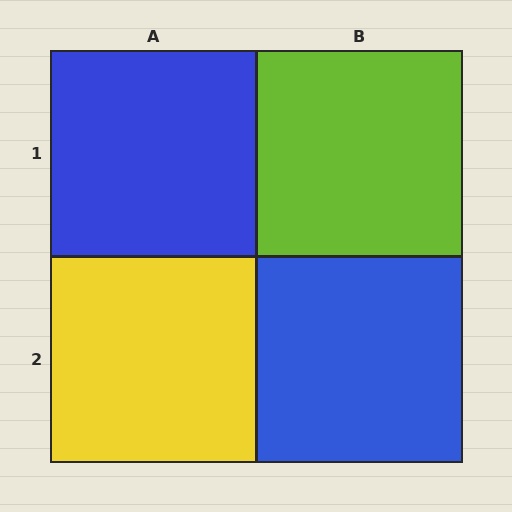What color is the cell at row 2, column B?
Blue.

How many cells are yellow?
1 cell is yellow.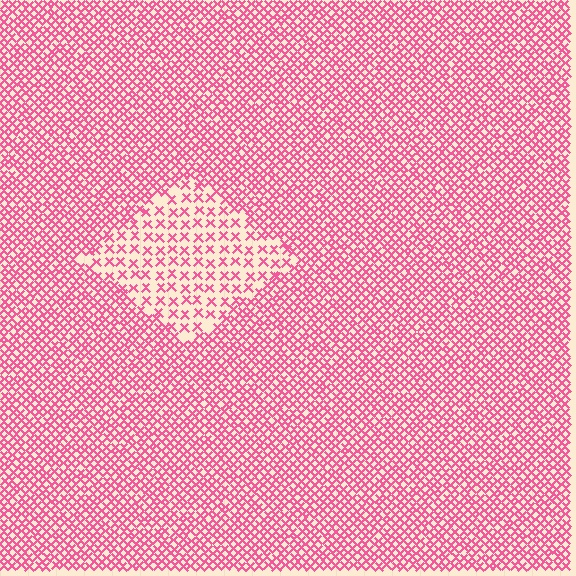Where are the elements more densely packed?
The elements are more densely packed outside the diamond boundary.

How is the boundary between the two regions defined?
The boundary is defined by a change in element density (approximately 2.3x ratio). All elements are the same color, size, and shape.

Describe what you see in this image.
The image contains small pink elements arranged at two different densities. A diamond-shaped region is visible where the elements are less densely packed than the surrounding area.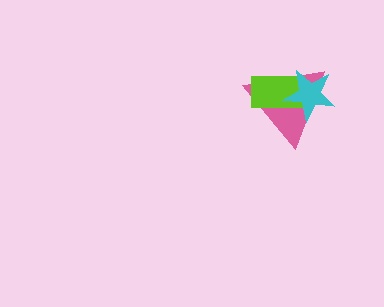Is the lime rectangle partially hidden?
Yes, it is partially covered by another shape.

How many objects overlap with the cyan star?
2 objects overlap with the cyan star.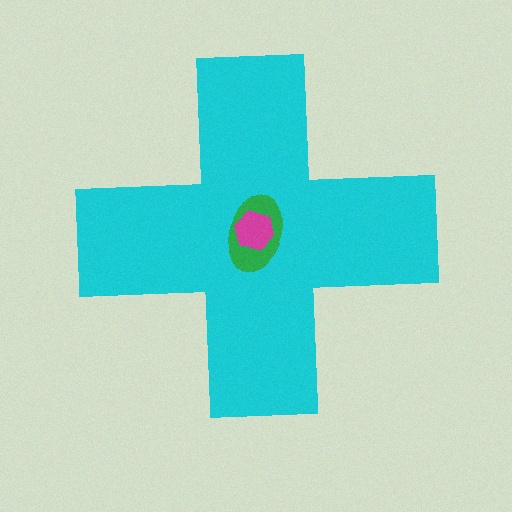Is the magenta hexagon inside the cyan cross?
Yes.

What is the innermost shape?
The magenta hexagon.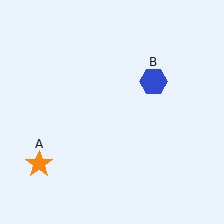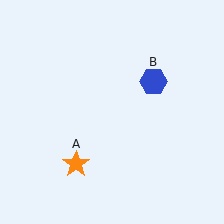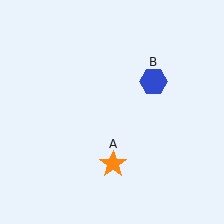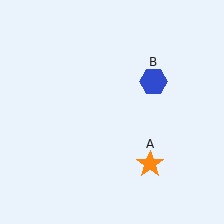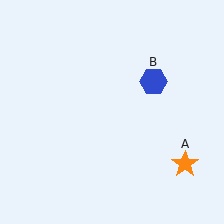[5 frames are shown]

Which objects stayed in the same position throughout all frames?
Blue hexagon (object B) remained stationary.